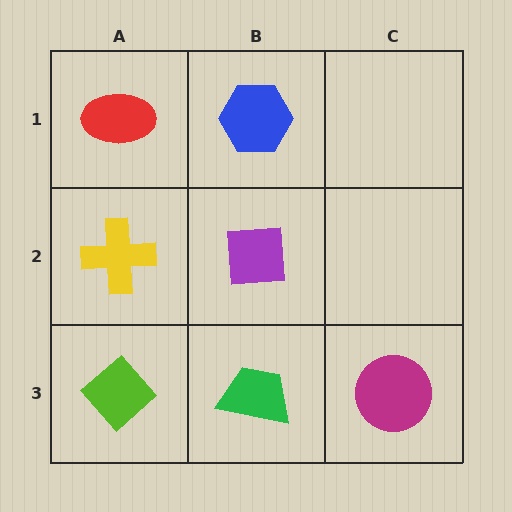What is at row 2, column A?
A yellow cross.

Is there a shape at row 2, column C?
No, that cell is empty.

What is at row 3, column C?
A magenta circle.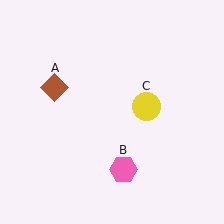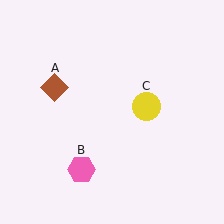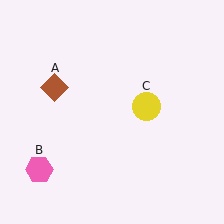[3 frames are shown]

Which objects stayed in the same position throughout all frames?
Brown diamond (object A) and yellow circle (object C) remained stationary.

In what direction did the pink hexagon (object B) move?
The pink hexagon (object B) moved left.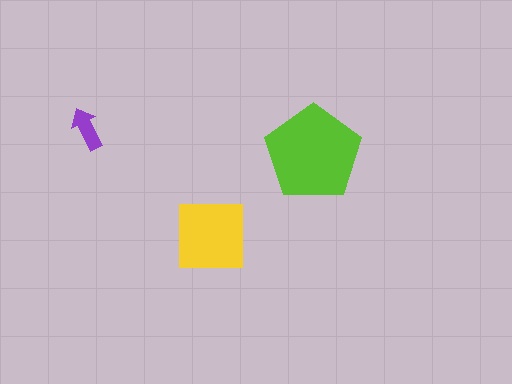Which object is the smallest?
The purple arrow.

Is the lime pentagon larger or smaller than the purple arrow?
Larger.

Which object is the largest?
The lime pentagon.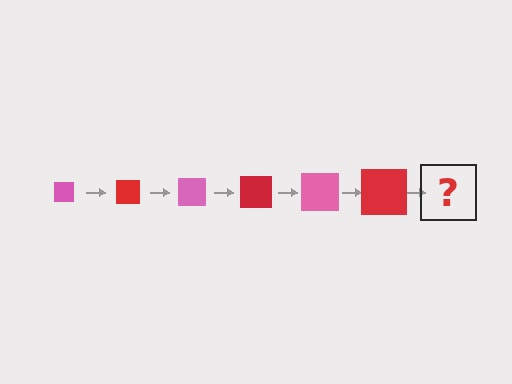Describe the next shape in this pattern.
It should be a pink square, larger than the previous one.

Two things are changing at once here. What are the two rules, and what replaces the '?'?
The two rules are that the square grows larger each step and the color cycles through pink and red. The '?' should be a pink square, larger than the previous one.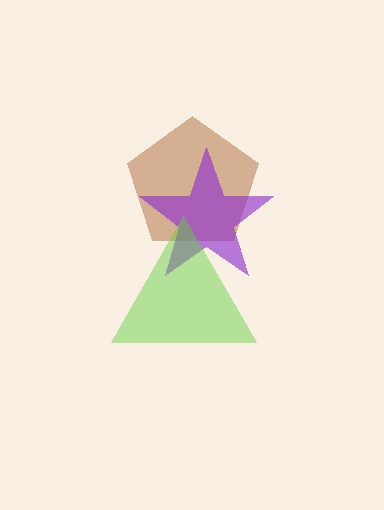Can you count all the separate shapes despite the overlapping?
Yes, there are 3 separate shapes.